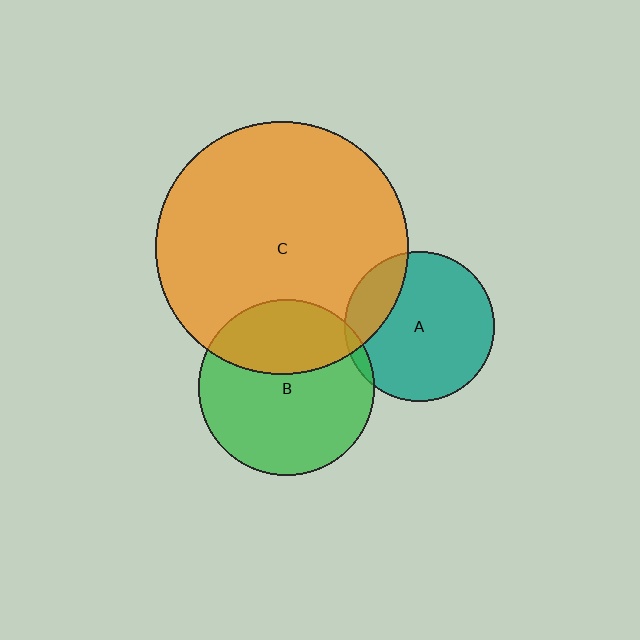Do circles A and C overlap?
Yes.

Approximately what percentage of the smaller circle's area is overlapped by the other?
Approximately 20%.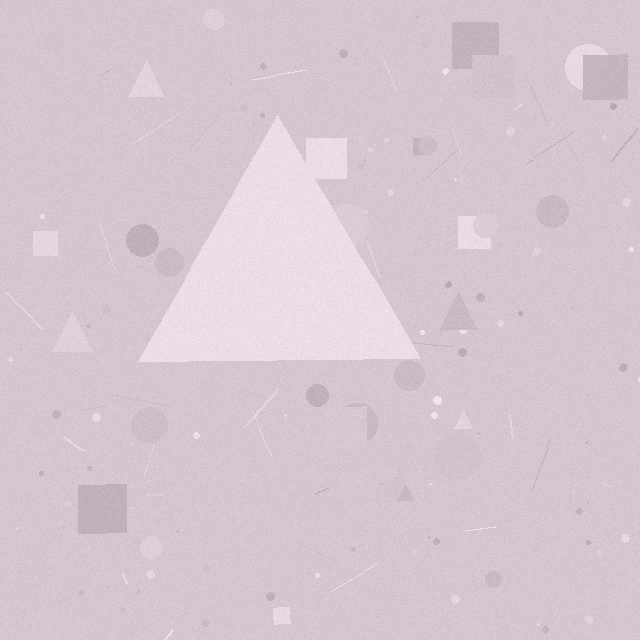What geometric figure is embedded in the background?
A triangle is embedded in the background.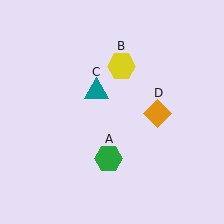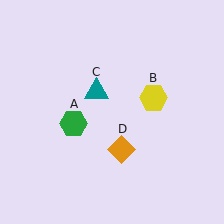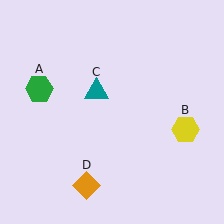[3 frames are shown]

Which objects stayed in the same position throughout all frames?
Teal triangle (object C) remained stationary.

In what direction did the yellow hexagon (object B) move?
The yellow hexagon (object B) moved down and to the right.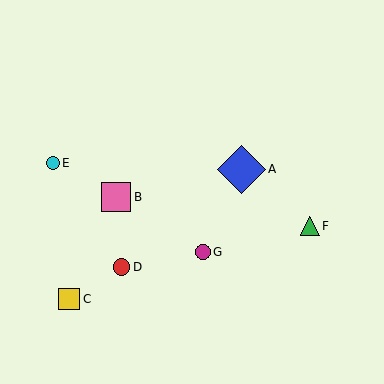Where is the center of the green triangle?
The center of the green triangle is at (310, 226).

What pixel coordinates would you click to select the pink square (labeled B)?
Click at (116, 197) to select the pink square B.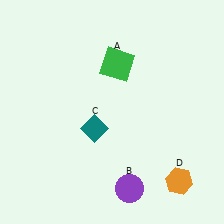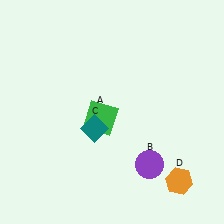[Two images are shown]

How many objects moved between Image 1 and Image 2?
2 objects moved between the two images.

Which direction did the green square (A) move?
The green square (A) moved down.